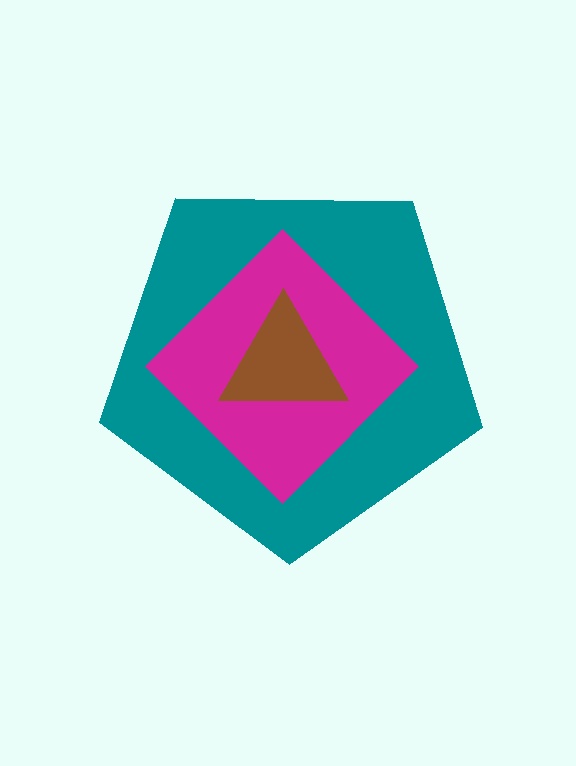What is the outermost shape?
The teal pentagon.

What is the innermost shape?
The brown triangle.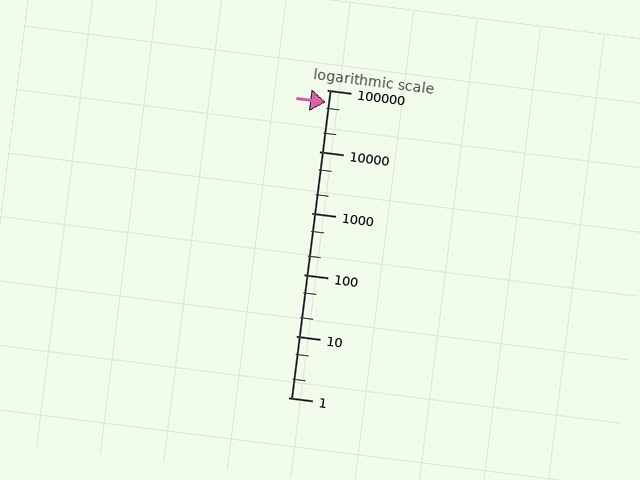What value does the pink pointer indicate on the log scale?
The pointer indicates approximately 64000.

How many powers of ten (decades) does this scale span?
The scale spans 5 decades, from 1 to 100000.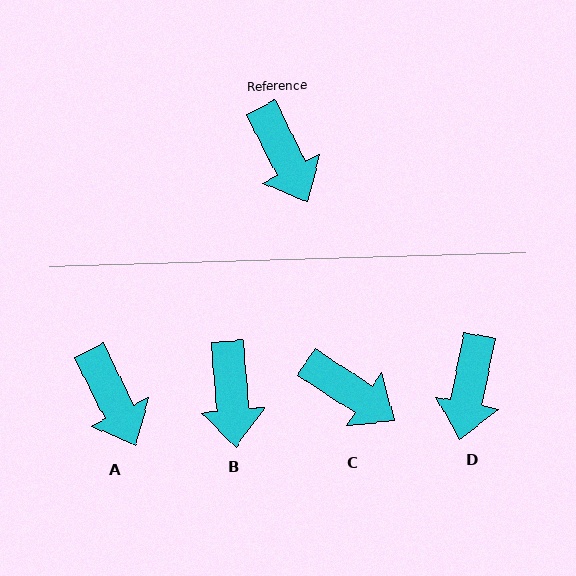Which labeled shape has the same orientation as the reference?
A.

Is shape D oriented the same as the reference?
No, it is off by about 37 degrees.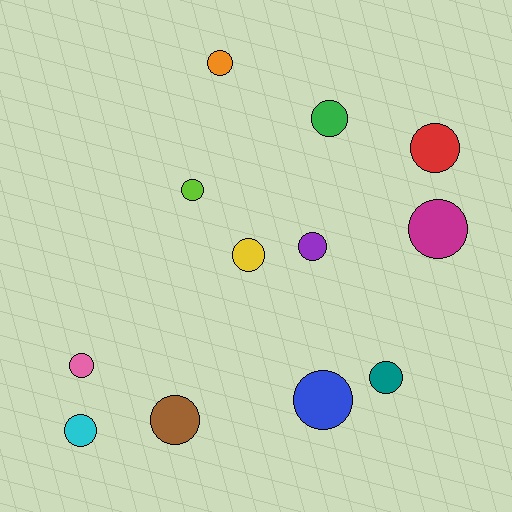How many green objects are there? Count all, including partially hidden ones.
There is 1 green object.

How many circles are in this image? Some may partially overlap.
There are 12 circles.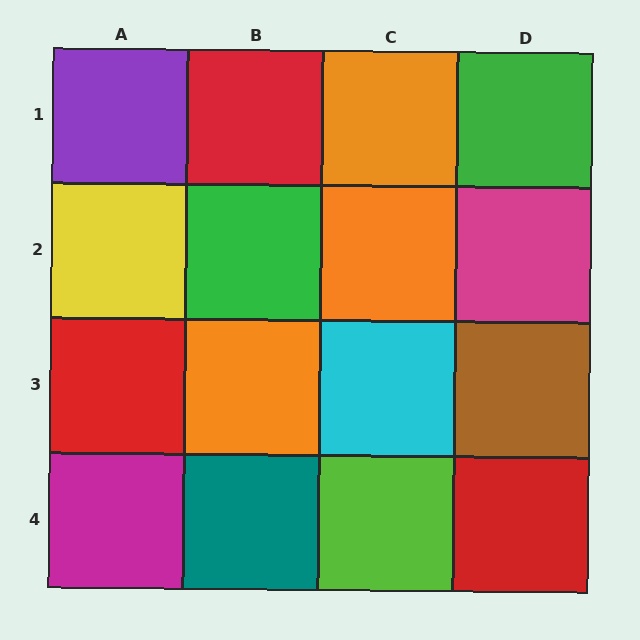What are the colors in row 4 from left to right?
Magenta, teal, lime, red.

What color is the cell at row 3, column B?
Orange.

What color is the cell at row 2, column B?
Green.